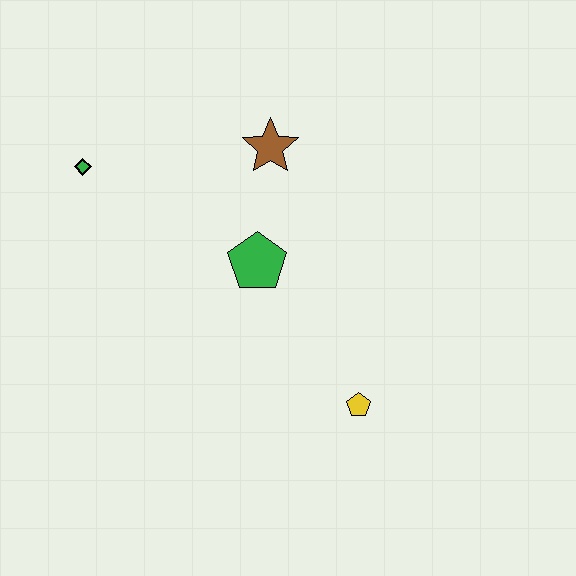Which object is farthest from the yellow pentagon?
The green diamond is farthest from the yellow pentagon.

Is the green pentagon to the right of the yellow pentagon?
No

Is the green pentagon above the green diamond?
No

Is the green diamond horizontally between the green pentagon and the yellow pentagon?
No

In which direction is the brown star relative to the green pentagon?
The brown star is above the green pentagon.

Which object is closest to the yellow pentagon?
The green pentagon is closest to the yellow pentagon.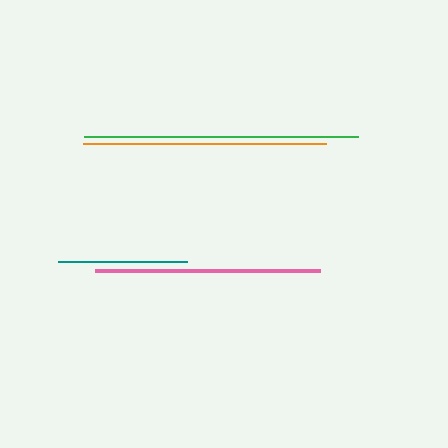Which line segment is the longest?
The green line is the longest at approximately 274 pixels.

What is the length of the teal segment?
The teal segment is approximately 129 pixels long.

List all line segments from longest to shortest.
From longest to shortest: green, orange, pink, teal.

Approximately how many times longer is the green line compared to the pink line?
The green line is approximately 1.2 times the length of the pink line.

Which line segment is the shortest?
The teal line is the shortest at approximately 129 pixels.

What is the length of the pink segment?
The pink segment is approximately 225 pixels long.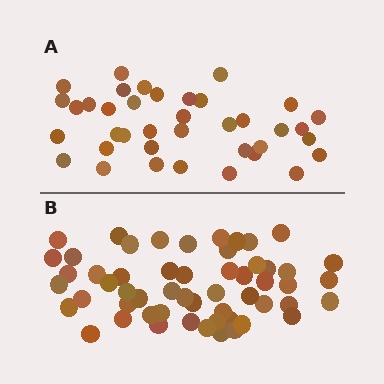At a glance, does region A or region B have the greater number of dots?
Region B (the bottom region) has more dots.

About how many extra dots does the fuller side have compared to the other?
Region B has approximately 15 more dots than region A.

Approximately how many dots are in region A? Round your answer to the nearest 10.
About 40 dots. (The exact count is 38, which rounds to 40.)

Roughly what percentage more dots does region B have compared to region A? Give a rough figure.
About 45% more.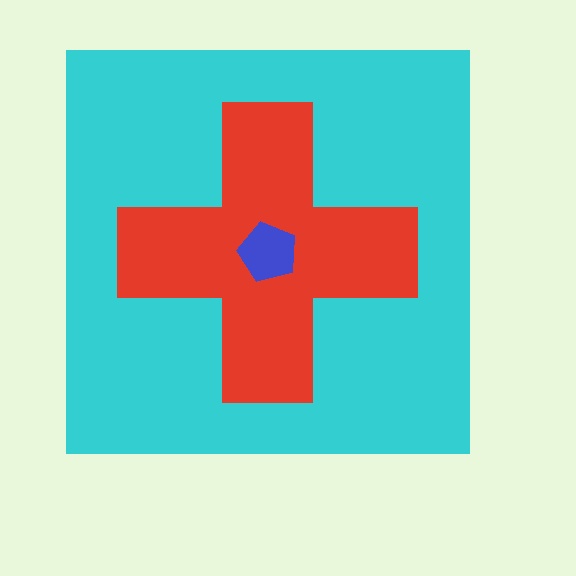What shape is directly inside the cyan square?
The red cross.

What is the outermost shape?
The cyan square.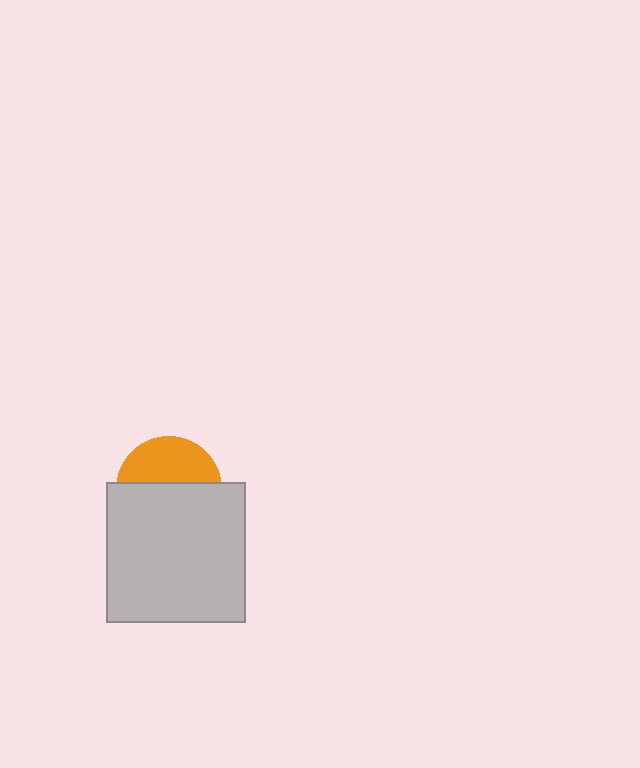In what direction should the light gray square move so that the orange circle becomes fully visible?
The light gray square should move down. That is the shortest direction to clear the overlap and leave the orange circle fully visible.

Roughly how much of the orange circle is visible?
A small part of it is visible (roughly 40%).